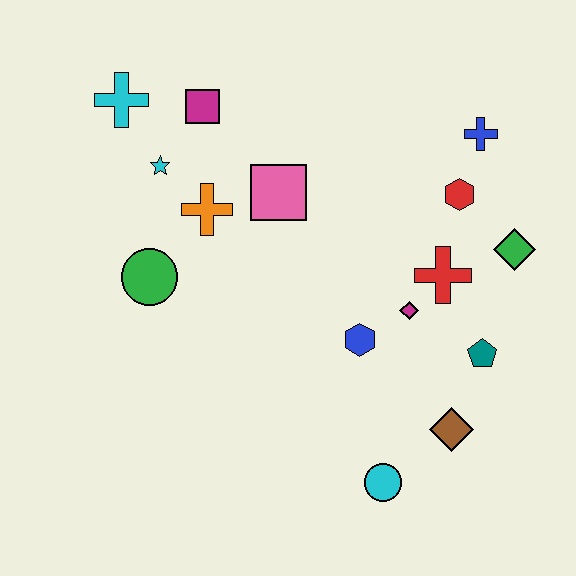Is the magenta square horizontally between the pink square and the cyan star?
Yes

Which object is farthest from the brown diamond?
The cyan cross is farthest from the brown diamond.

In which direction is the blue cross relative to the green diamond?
The blue cross is above the green diamond.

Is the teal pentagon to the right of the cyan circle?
Yes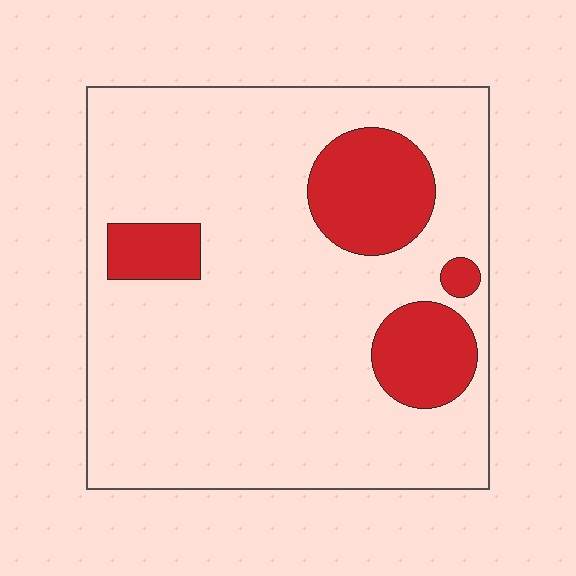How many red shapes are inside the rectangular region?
4.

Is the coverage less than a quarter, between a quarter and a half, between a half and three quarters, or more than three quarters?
Less than a quarter.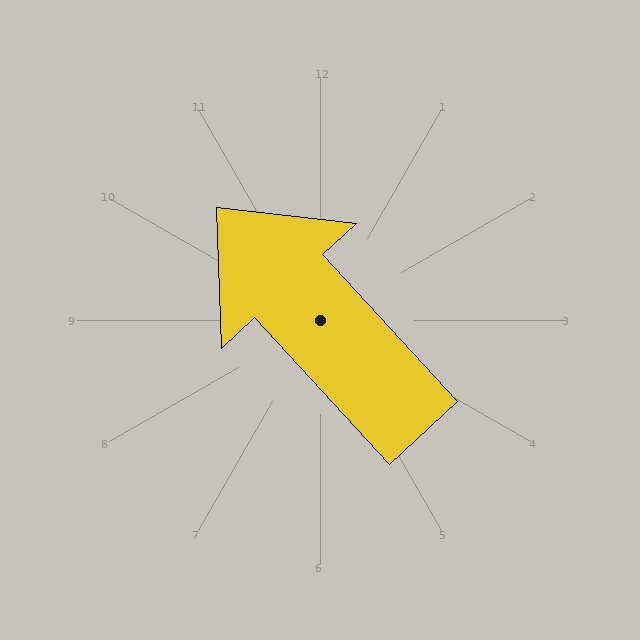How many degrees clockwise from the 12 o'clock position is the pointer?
Approximately 317 degrees.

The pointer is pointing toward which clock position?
Roughly 11 o'clock.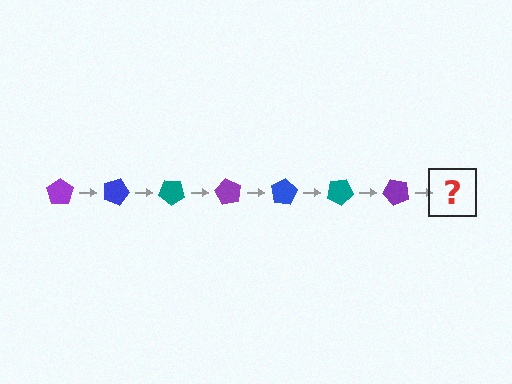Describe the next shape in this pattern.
It should be a blue pentagon, rotated 140 degrees from the start.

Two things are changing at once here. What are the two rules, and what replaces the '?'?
The two rules are that it rotates 20 degrees each step and the color cycles through purple, blue, and teal. The '?' should be a blue pentagon, rotated 140 degrees from the start.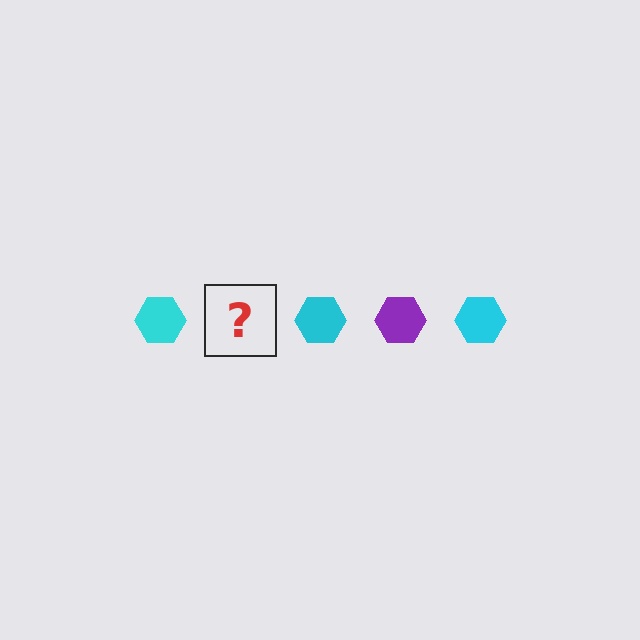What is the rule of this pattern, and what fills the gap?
The rule is that the pattern cycles through cyan, purple hexagons. The gap should be filled with a purple hexagon.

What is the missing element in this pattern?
The missing element is a purple hexagon.